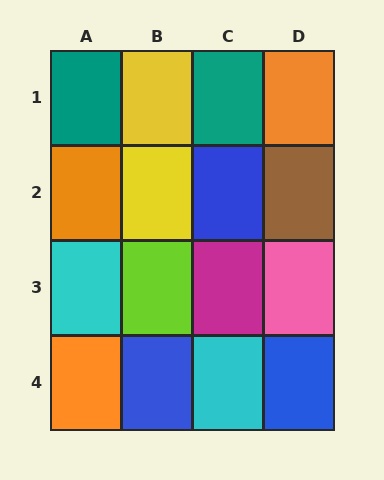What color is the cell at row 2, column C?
Blue.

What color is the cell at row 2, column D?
Brown.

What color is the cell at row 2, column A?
Orange.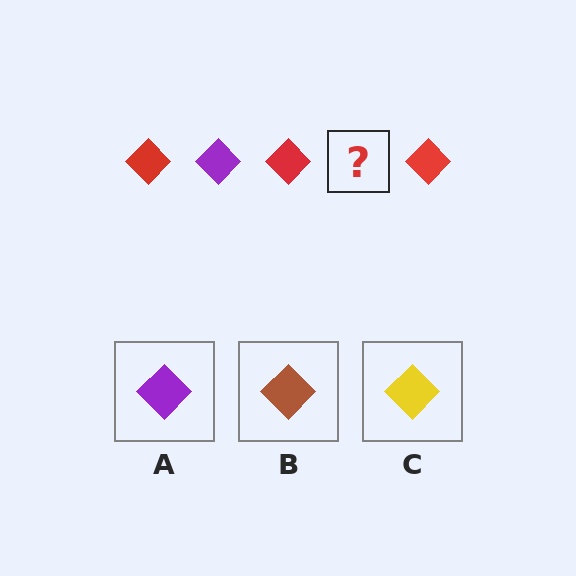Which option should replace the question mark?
Option A.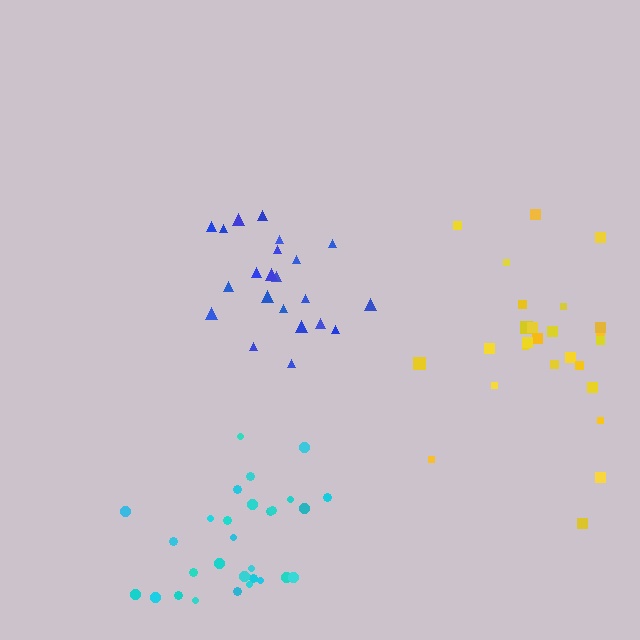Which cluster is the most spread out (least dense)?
Yellow.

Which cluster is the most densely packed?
Cyan.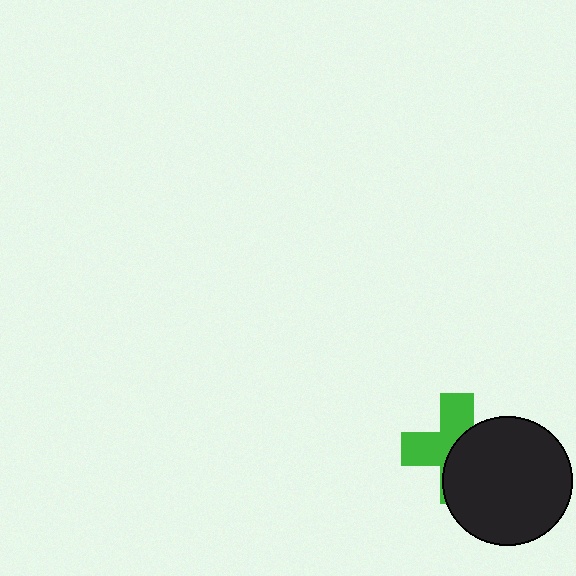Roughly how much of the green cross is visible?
About half of it is visible (roughly 49%).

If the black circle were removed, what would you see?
You would see the complete green cross.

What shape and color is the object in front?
The object in front is a black circle.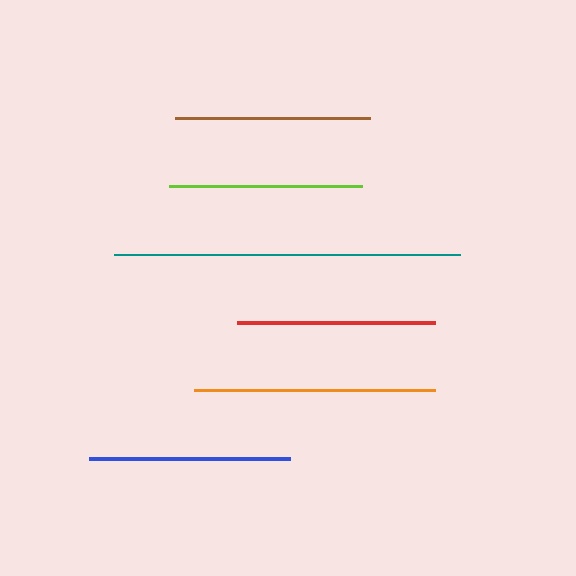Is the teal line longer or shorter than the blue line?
The teal line is longer than the blue line.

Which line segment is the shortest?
The lime line is the shortest at approximately 193 pixels.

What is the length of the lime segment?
The lime segment is approximately 193 pixels long.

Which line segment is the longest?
The teal line is the longest at approximately 346 pixels.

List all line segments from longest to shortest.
From longest to shortest: teal, orange, blue, red, brown, lime.